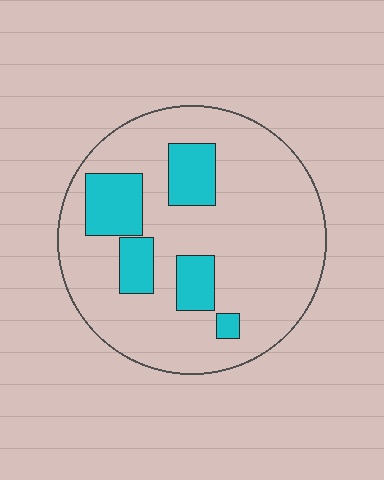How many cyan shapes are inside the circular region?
5.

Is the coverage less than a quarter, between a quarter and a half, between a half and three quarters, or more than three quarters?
Less than a quarter.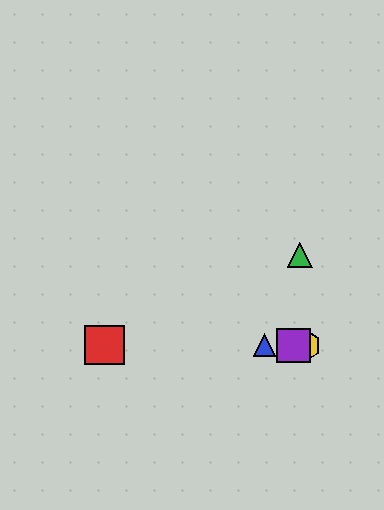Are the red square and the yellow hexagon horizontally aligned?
Yes, both are at y≈345.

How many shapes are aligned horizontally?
4 shapes (the red square, the blue triangle, the yellow hexagon, the purple square) are aligned horizontally.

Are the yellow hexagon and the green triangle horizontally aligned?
No, the yellow hexagon is at y≈345 and the green triangle is at y≈255.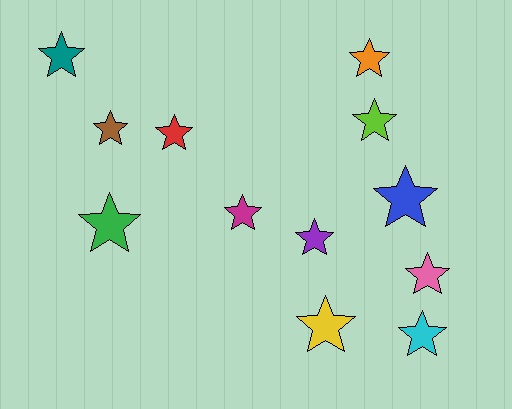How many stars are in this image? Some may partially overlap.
There are 12 stars.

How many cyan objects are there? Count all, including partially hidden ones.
There is 1 cyan object.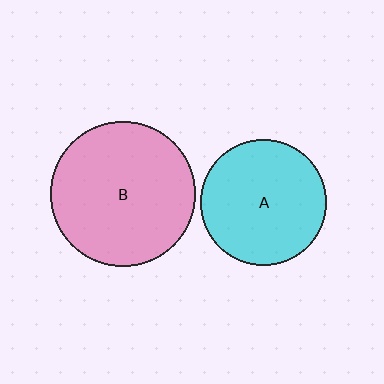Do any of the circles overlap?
No, none of the circles overlap.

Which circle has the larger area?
Circle B (pink).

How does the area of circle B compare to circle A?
Approximately 1.3 times.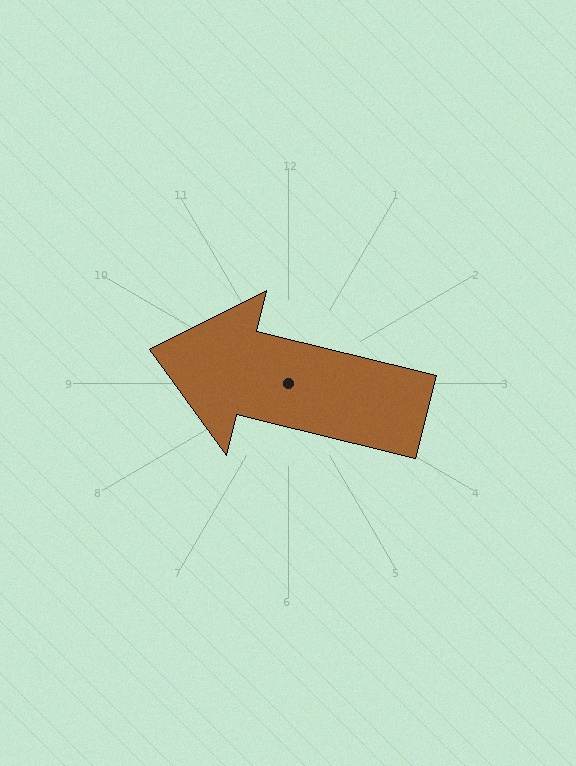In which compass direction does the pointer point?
West.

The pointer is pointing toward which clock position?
Roughly 9 o'clock.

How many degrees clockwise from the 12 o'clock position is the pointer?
Approximately 284 degrees.